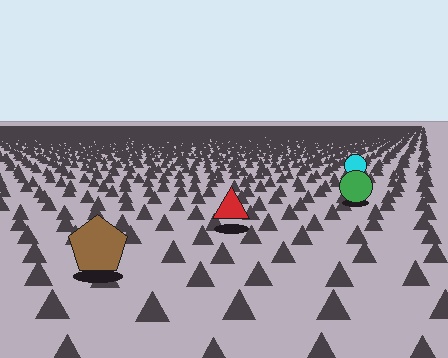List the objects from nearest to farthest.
From nearest to farthest: the brown pentagon, the red triangle, the green circle, the cyan circle.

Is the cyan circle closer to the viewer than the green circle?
No. The green circle is closer — you can tell from the texture gradient: the ground texture is coarser near it.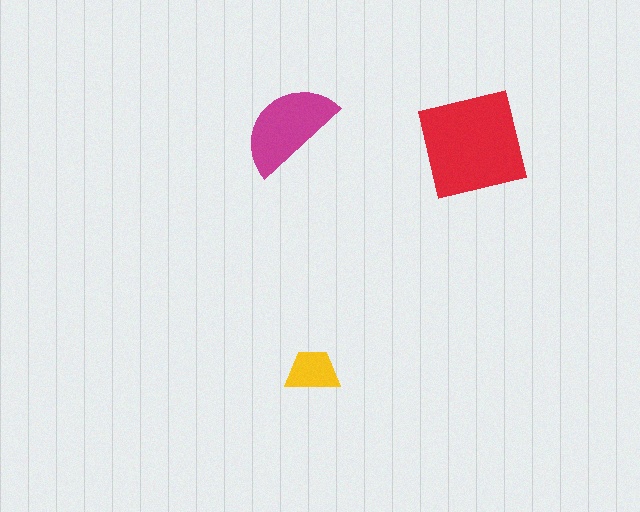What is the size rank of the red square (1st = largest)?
1st.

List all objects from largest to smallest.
The red square, the magenta semicircle, the yellow trapezoid.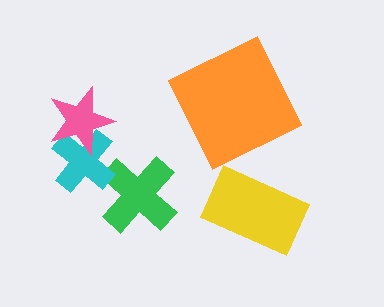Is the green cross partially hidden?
Yes, it is partially covered by another shape.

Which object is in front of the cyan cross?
The pink star is in front of the cyan cross.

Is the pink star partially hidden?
No, no other shape covers it.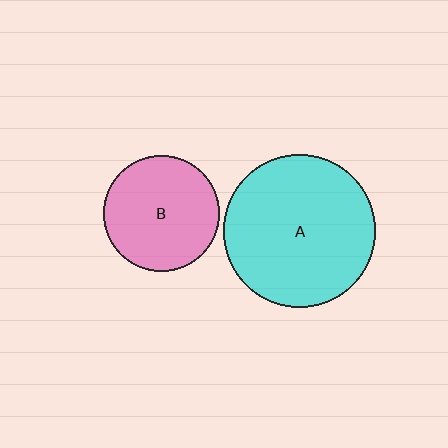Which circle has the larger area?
Circle A (cyan).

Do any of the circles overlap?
No, none of the circles overlap.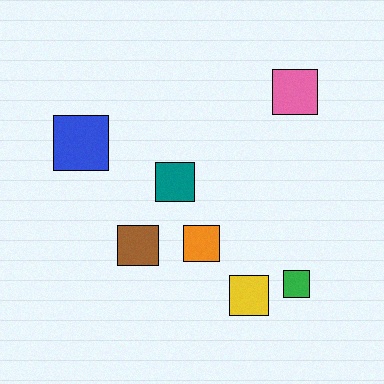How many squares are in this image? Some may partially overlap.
There are 7 squares.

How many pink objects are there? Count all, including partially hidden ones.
There is 1 pink object.